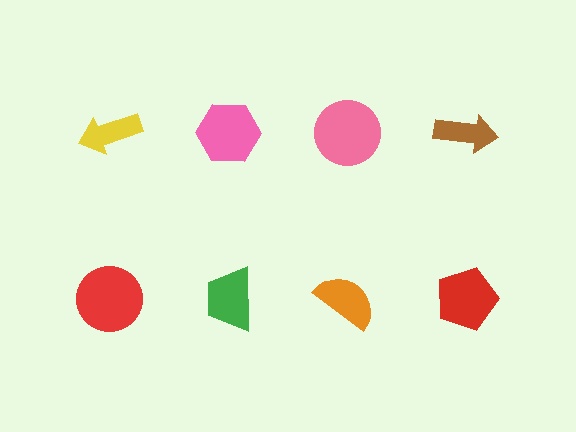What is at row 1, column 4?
A brown arrow.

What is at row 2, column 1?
A red circle.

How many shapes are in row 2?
4 shapes.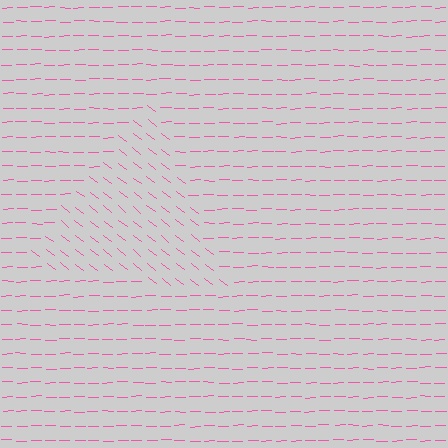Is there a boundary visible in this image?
Yes, there is a texture boundary formed by a change in line orientation.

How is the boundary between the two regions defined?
The boundary is defined purely by a change in line orientation (approximately 39 degrees difference). All lines are the same color and thickness.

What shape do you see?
I see a triangle.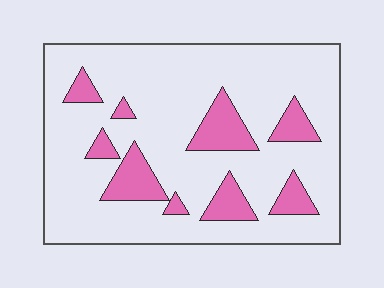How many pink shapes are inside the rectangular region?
9.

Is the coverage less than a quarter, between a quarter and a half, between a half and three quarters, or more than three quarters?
Less than a quarter.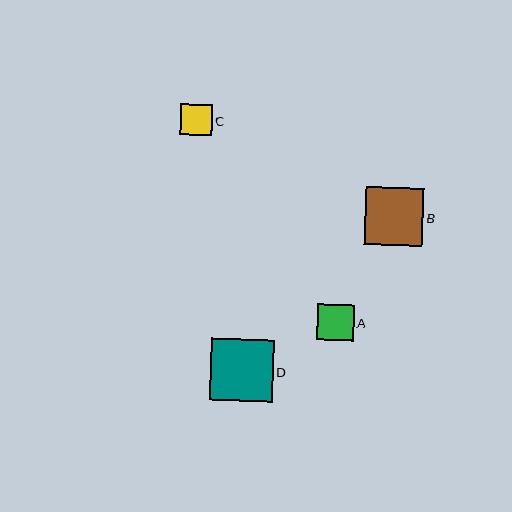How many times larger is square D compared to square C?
Square D is approximately 2.0 times the size of square C.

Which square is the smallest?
Square C is the smallest with a size of approximately 31 pixels.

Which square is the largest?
Square D is the largest with a size of approximately 62 pixels.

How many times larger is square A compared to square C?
Square A is approximately 1.2 times the size of square C.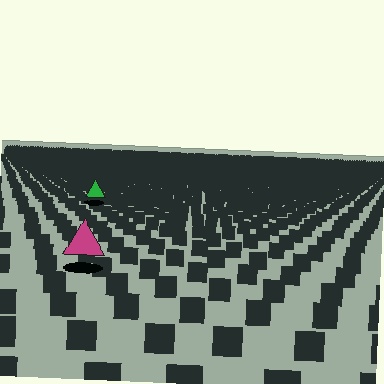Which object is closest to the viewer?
The magenta triangle is closest. The texture marks near it are larger and more spread out.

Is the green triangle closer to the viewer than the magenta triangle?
No. The magenta triangle is closer — you can tell from the texture gradient: the ground texture is coarser near it.